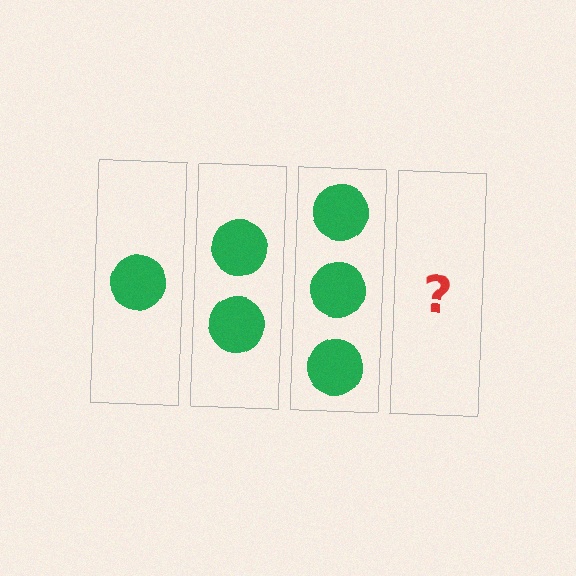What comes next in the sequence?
The next element should be 4 circles.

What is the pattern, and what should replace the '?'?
The pattern is that each step adds one more circle. The '?' should be 4 circles.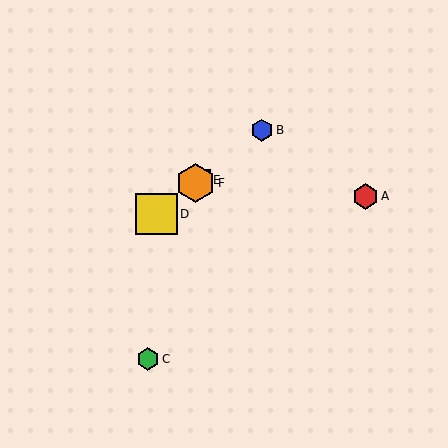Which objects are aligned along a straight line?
Objects B, D, E, F are aligned along a straight line.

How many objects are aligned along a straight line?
4 objects (B, D, E, F) are aligned along a straight line.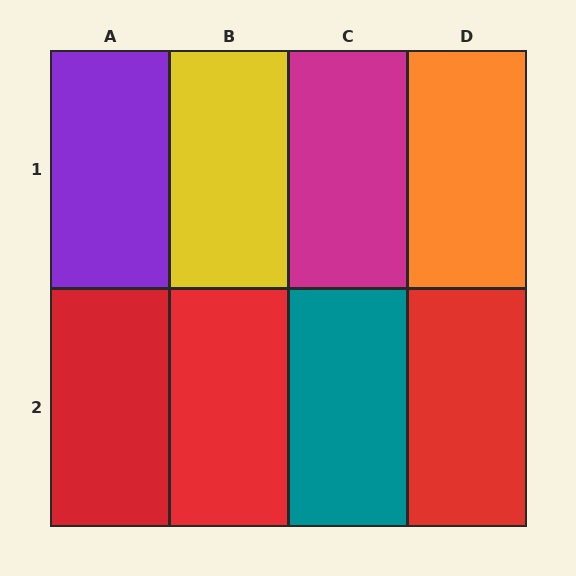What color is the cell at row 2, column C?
Teal.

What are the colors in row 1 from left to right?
Purple, yellow, magenta, orange.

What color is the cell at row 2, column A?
Red.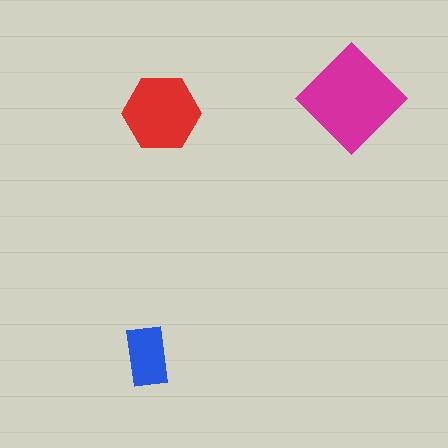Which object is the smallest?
The blue rectangle.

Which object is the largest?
The magenta diamond.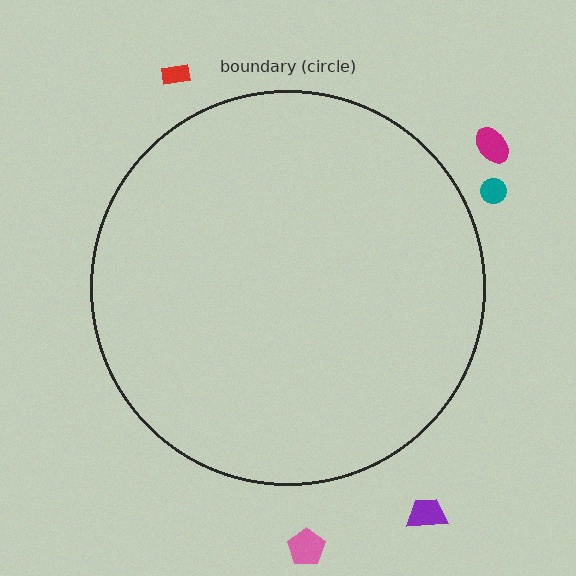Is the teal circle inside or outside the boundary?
Outside.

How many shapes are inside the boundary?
0 inside, 5 outside.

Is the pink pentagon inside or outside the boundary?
Outside.